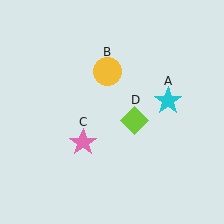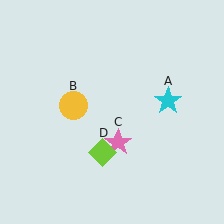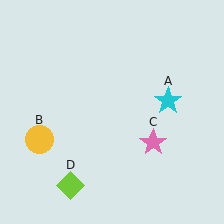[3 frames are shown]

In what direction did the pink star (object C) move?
The pink star (object C) moved right.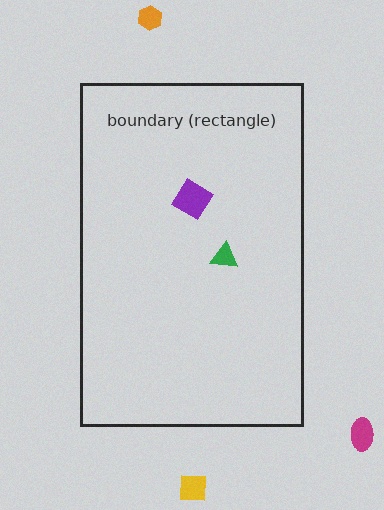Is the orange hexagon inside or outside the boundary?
Outside.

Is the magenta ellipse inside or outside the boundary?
Outside.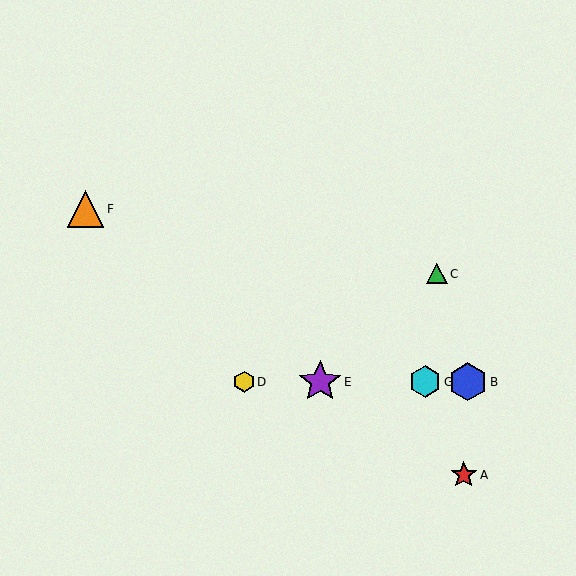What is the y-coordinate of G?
Object G is at y≈382.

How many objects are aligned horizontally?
4 objects (B, D, E, G) are aligned horizontally.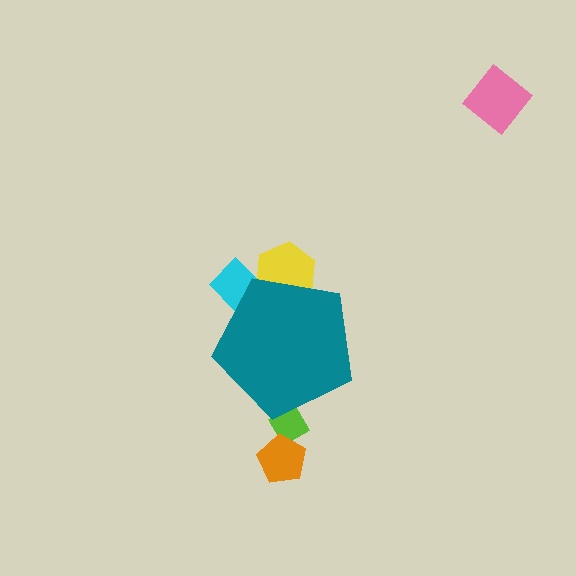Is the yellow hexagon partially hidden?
Yes, the yellow hexagon is partially hidden behind the teal pentagon.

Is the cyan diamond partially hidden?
Yes, the cyan diamond is partially hidden behind the teal pentagon.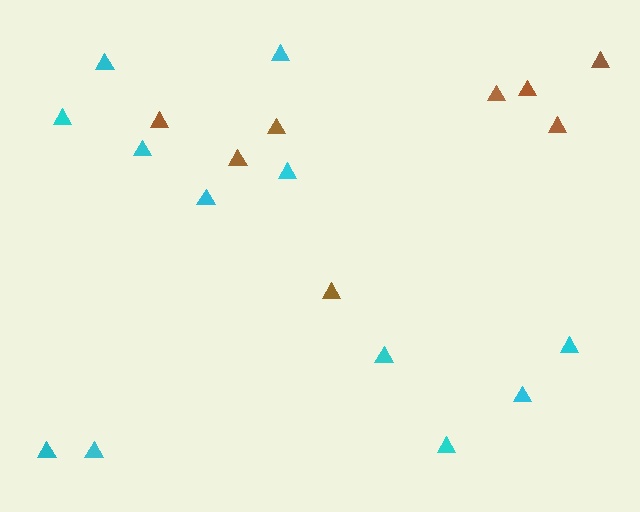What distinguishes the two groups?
There are 2 groups: one group of cyan triangles (12) and one group of brown triangles (8).